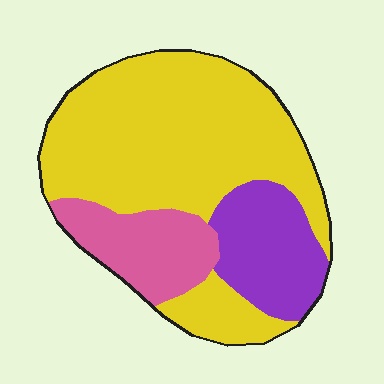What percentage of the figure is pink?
Pink takes up about one sixth (1/6) of the figure.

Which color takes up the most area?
Yellow, at roughly 65%.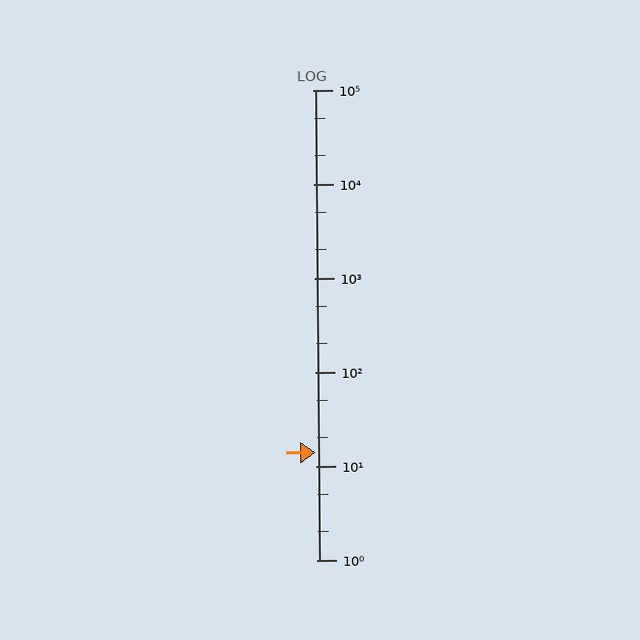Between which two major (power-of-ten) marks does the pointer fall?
The pointer is between 10 and 100.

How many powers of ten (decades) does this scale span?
The scale spans 5 decades, from 1 to 100000.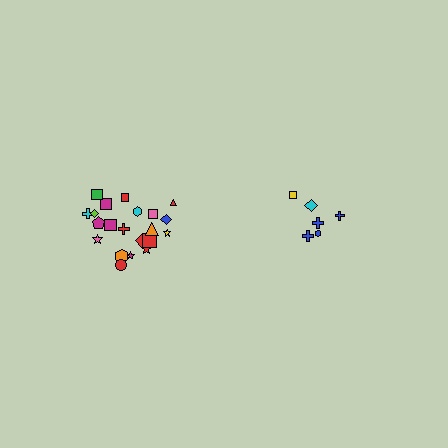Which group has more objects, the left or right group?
The left group.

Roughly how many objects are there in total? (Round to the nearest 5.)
Roughly 30 objects in total.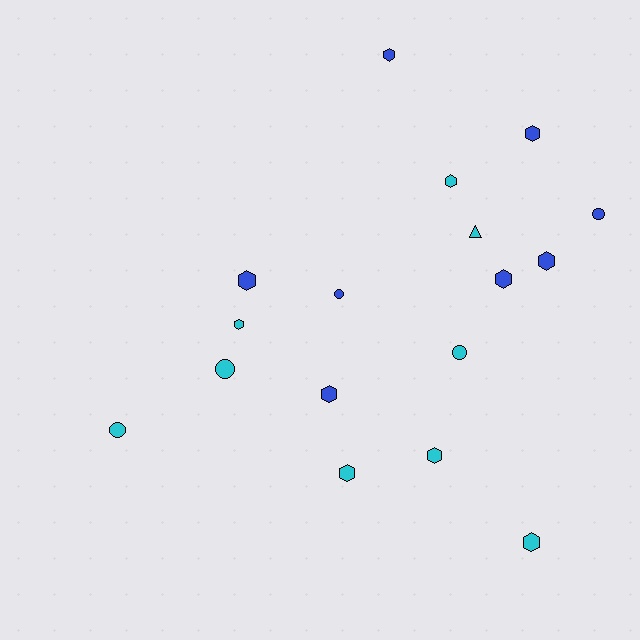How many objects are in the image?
There are 17 objects.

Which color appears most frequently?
Cyan, with 9 objects.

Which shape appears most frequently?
Hexagon, with 11 objects.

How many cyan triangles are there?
There is 1 cyan triangle.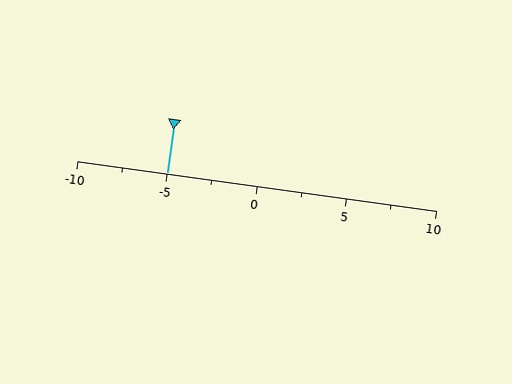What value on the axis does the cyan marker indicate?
The marker indicates approximately -5.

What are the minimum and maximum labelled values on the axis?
The axis runs from -10 to 10.